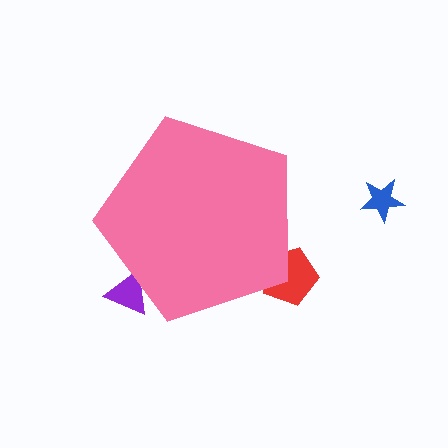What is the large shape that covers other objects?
A pink pentagon.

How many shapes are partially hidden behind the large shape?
2 shapes are partially hidden.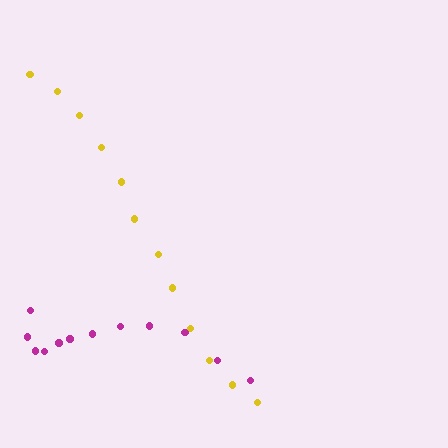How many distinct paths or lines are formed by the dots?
There are 2 distinct paths.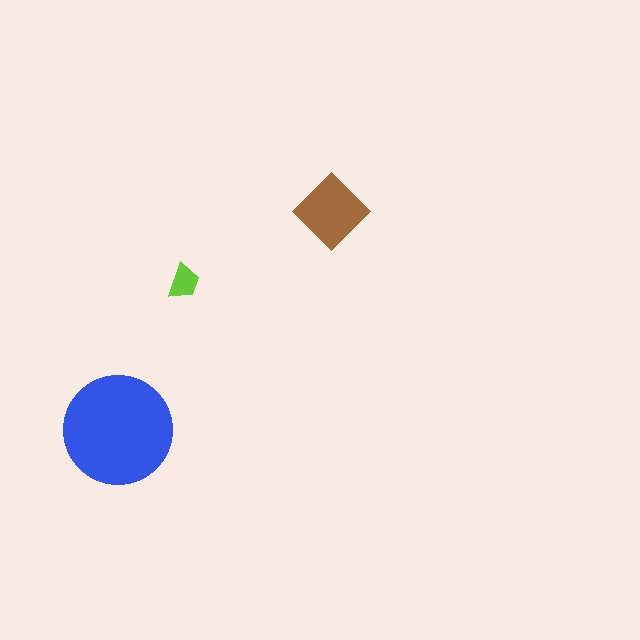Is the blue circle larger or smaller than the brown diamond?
Larger.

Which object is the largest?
The blue circle.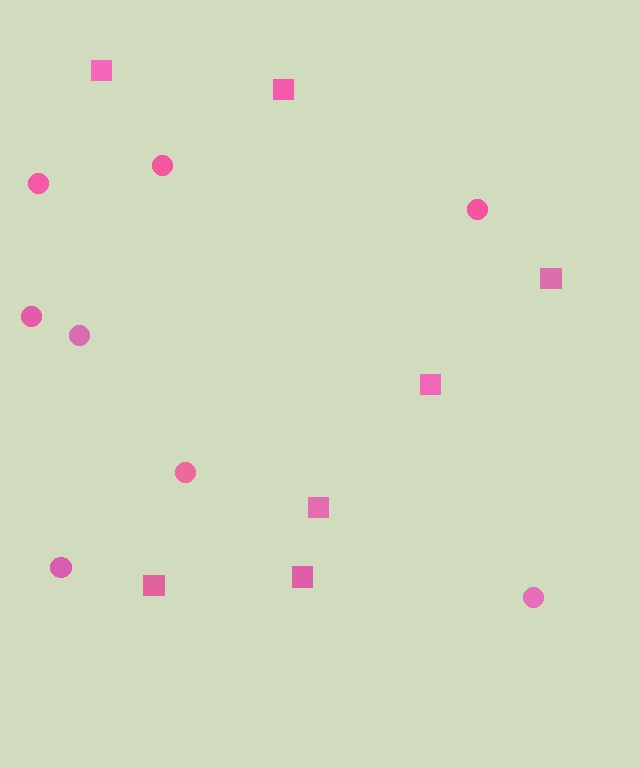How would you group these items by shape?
There are 2 groups: one group of circles (8) and one group of squares (7).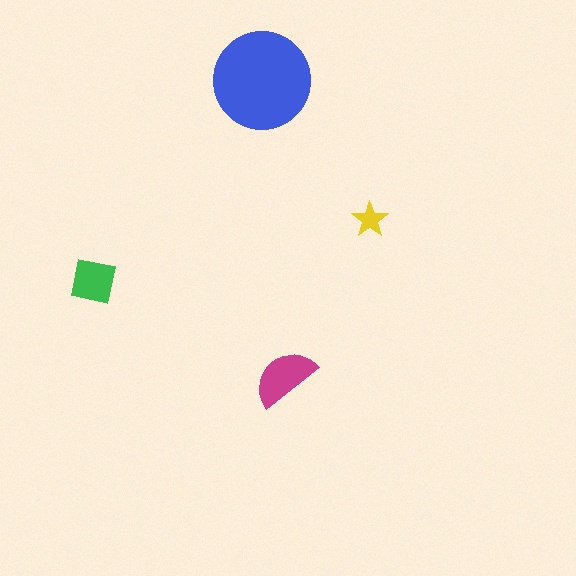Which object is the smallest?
The yellow star.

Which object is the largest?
The blue circle.